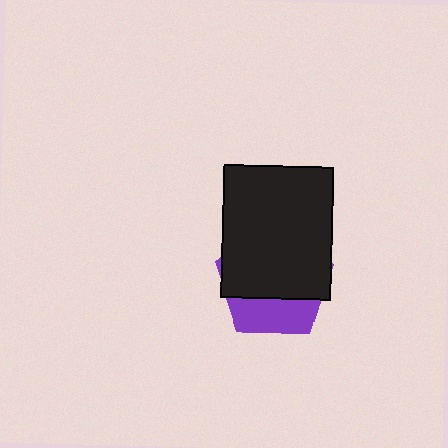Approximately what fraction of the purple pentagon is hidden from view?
Roughly 68% of the purple pentagon is hidden behind the black rectangle.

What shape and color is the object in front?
The object in front is a black rectangle.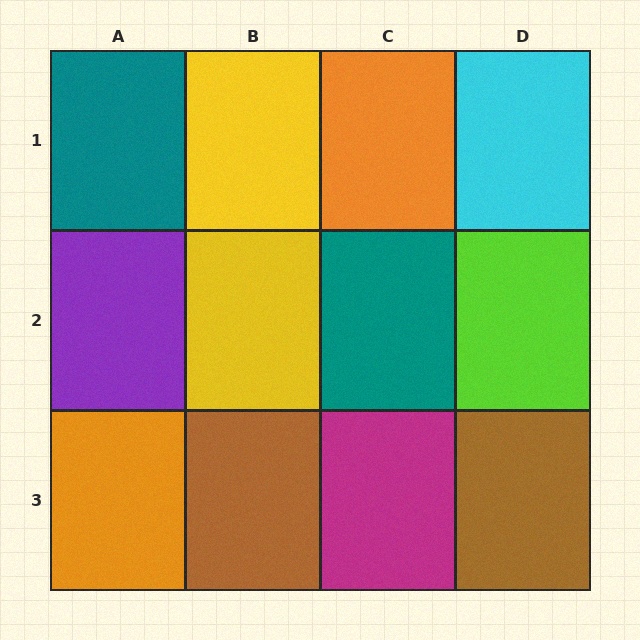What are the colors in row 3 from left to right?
Orange, brown, magenta, brown.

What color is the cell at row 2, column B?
Yellow.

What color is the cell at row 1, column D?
Cyan.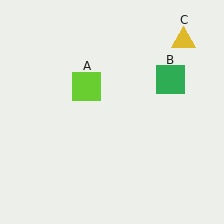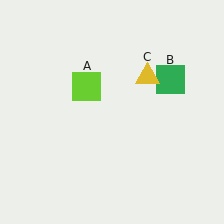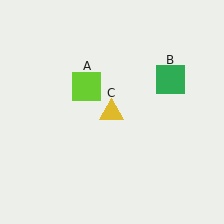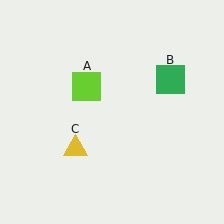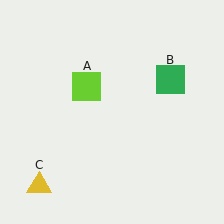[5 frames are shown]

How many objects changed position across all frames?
1 object changed position: yellow triangle (object C).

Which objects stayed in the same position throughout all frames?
Lime square (object A) and green square (object B) remained stationary.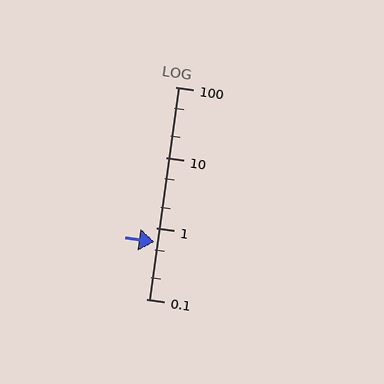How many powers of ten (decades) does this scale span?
The scale spans 3 decades, from 0.1 to 100.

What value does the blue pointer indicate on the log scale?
The pointer indicates approximately 0.63.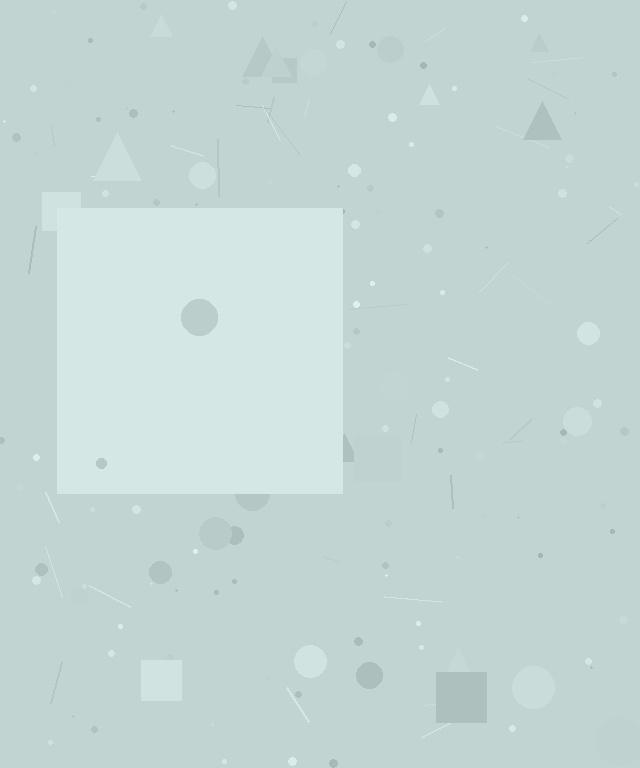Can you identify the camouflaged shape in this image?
The camouflaged shape is a square.